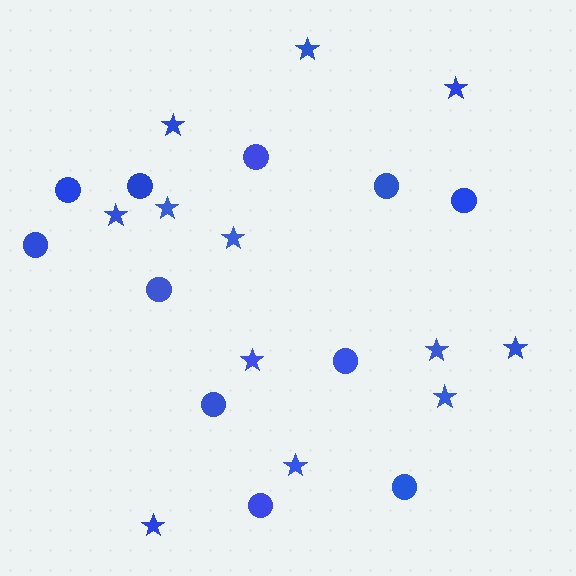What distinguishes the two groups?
There are 2 groups: one group of stars (12) and one group of circles (11).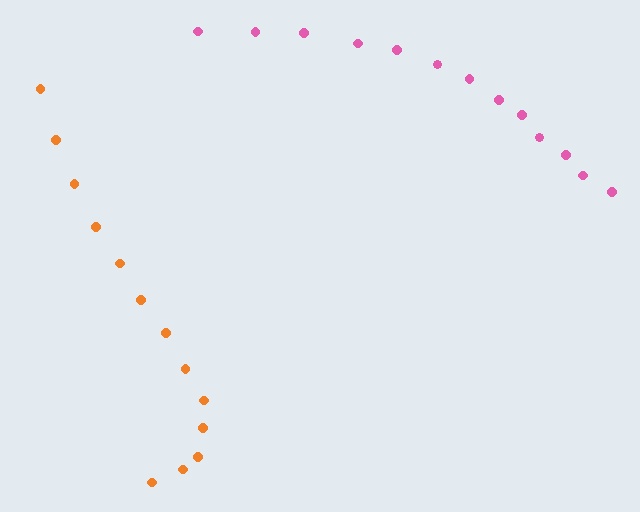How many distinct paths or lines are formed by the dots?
There are 2 distinct paths.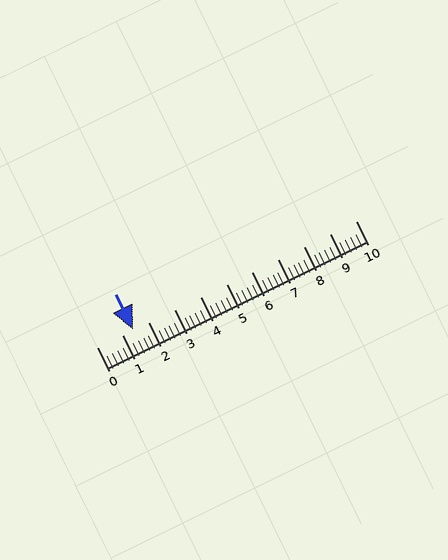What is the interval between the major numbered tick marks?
The major tick marks are spaced 1 units apart.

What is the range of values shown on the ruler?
The ruler shows values from 0 to 10.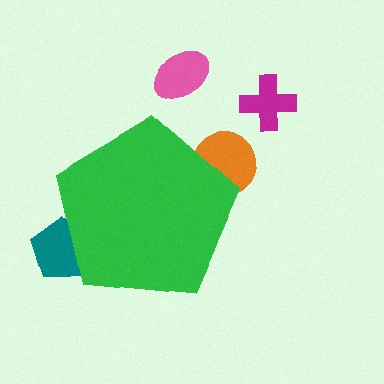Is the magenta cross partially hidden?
No, the magenta cross is fully visible.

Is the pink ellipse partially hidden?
No, the pink ellipse is fully visible.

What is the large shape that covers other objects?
A green pentagon.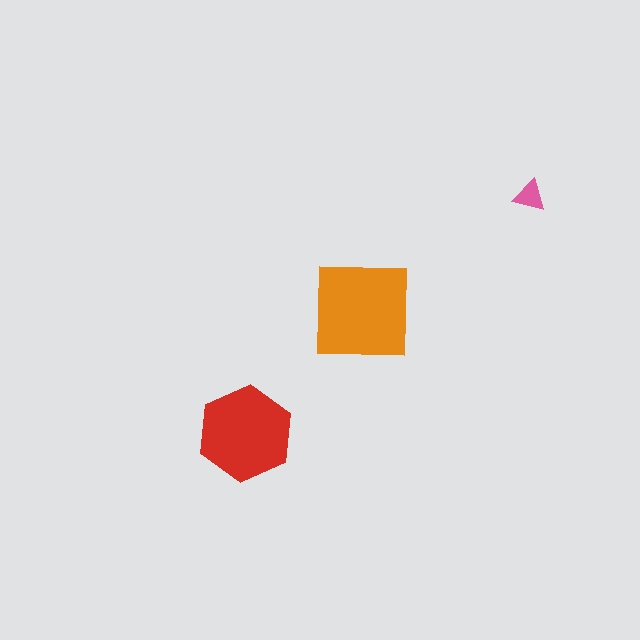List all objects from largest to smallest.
The orange square, the red hexagon, the pink triangle.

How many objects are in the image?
There are 3 objects in the image.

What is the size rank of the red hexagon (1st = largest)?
2nd.